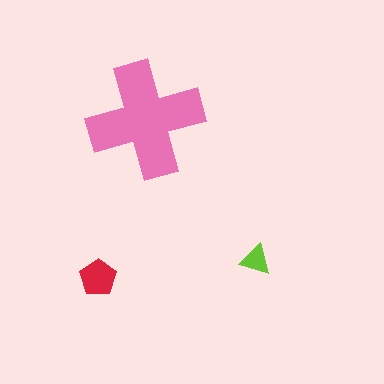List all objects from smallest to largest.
The lime triangle, the red pentagon, the pink cross.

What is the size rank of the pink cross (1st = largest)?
1st.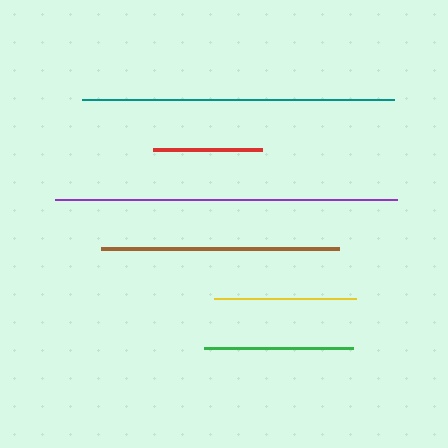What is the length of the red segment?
The red segment is approximately 109 pixels long.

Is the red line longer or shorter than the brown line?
The brown line is longer than the red line.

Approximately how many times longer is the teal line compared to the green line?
The teal line is approximately 2.1 times the length of the green line.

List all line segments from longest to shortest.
From longest to shortest: purple, teal, brown, green, yellow, red.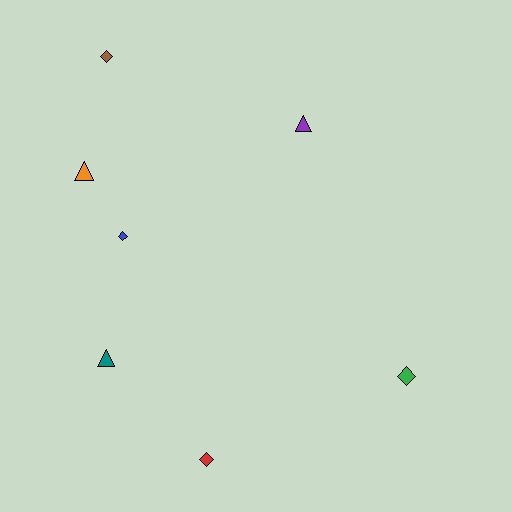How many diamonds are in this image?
There are 4 diamonds.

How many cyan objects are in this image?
There are no cyan objects.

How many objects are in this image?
There are 7 objects.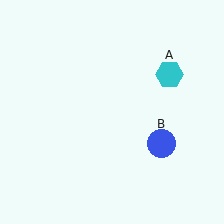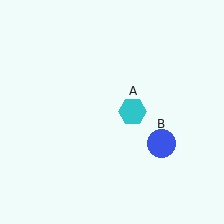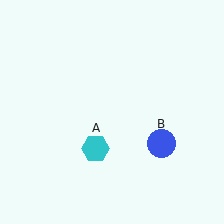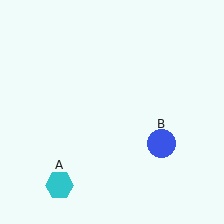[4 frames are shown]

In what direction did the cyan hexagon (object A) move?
The cyan hexagon (object A) moved down and to the left.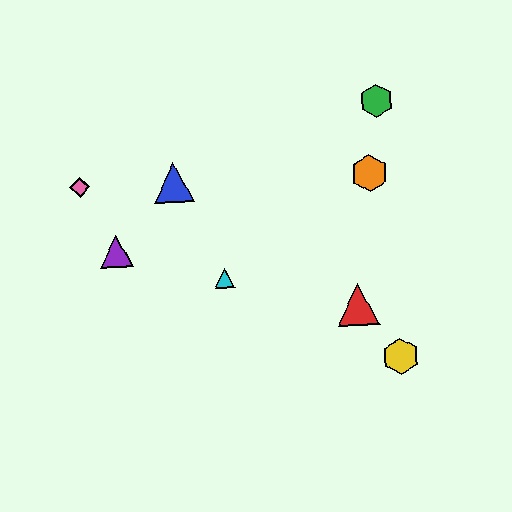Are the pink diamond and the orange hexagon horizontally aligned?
Yes, both are at y≈188.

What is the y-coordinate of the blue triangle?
The blue triangle is at y≈183.